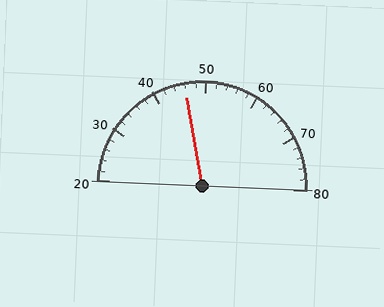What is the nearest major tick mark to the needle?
The nearest major tick mark is 50.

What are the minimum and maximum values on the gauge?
The gauge ranges from 20 to 80.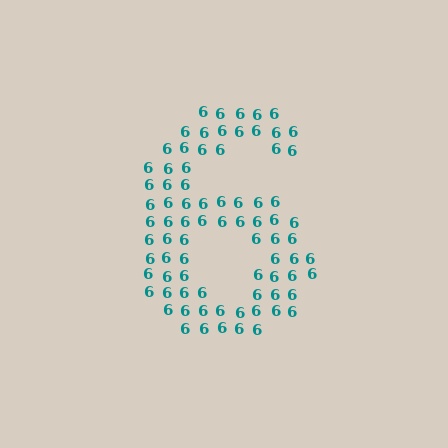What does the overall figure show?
The overall figure shows the digit 6.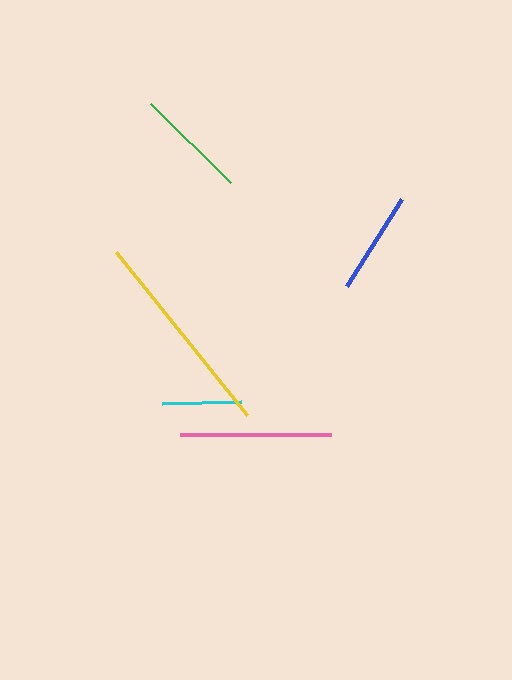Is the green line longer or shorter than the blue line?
The green line is longer than the blue line.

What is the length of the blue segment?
The blue segment is approximately 103 pixels long.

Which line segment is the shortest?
The cyan line is the shortest at approximately 79 pixels.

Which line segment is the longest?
The yellow line is the longest at approximately 209 pixels.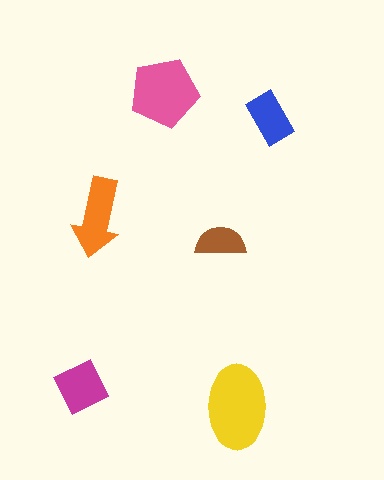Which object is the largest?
The yellow ellipse.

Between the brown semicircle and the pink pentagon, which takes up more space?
The pink pentagon.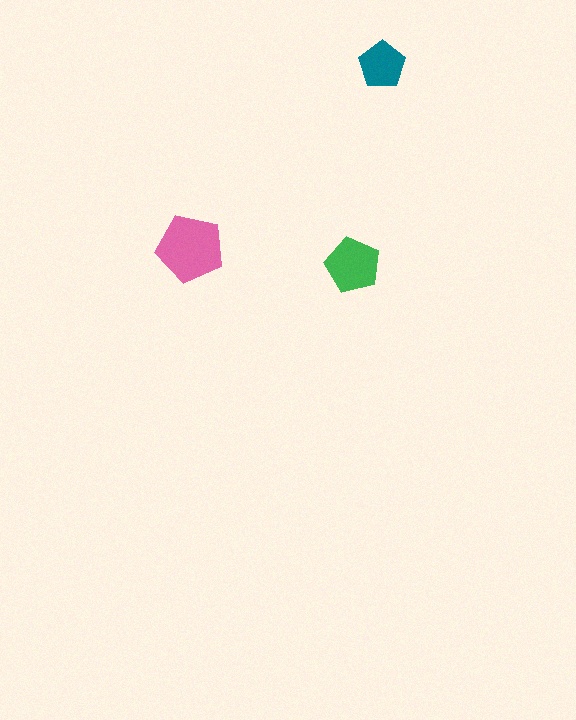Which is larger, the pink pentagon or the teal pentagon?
The pink one.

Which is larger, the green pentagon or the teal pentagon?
The green one.